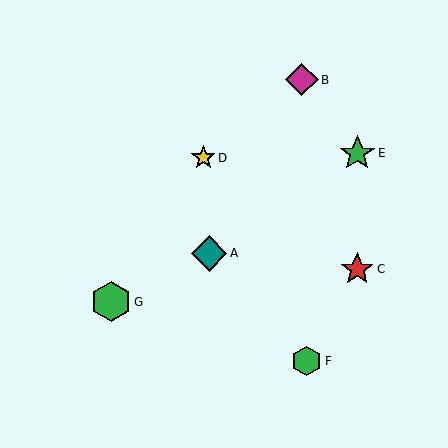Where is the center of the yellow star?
The center of the yellow star is at (203, 158).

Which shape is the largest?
The green hexagon (labeled G) is the largest.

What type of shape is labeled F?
Shape F is a green hexagon.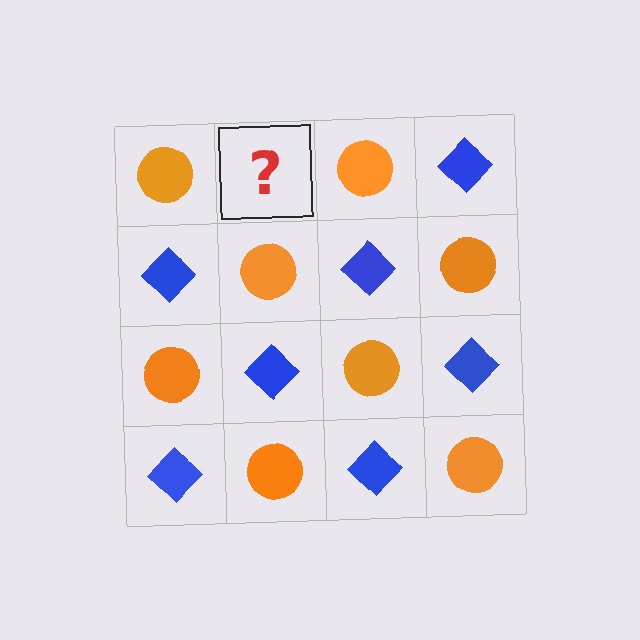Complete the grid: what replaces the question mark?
The question mark should be replaced with a blue diamond.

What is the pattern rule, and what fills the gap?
The rule is that it alternates orange circle and blue diamond in a checkerboard pattern. The gap should be filled with a blue diamond.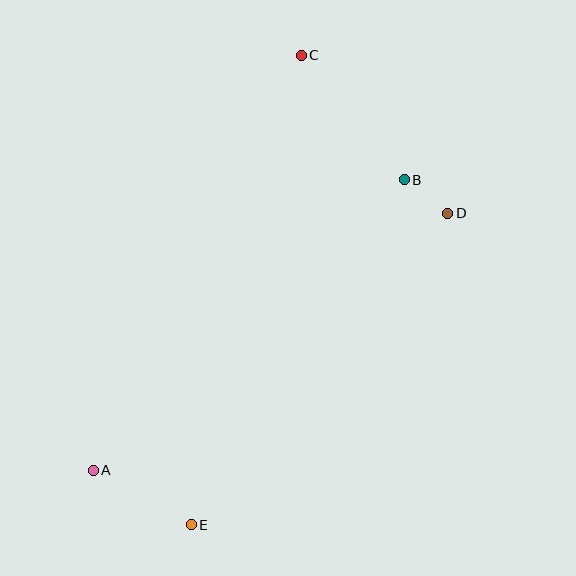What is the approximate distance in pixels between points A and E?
The distance between A and E is approximately 112 pixels.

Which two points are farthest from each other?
Points C and E are farthest from each other.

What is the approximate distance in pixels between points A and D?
The distance between A and D is approximately 438 pixels.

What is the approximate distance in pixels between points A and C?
The distance between A and C is approximately 464 pixels.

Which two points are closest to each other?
Points B and D are closest to each other.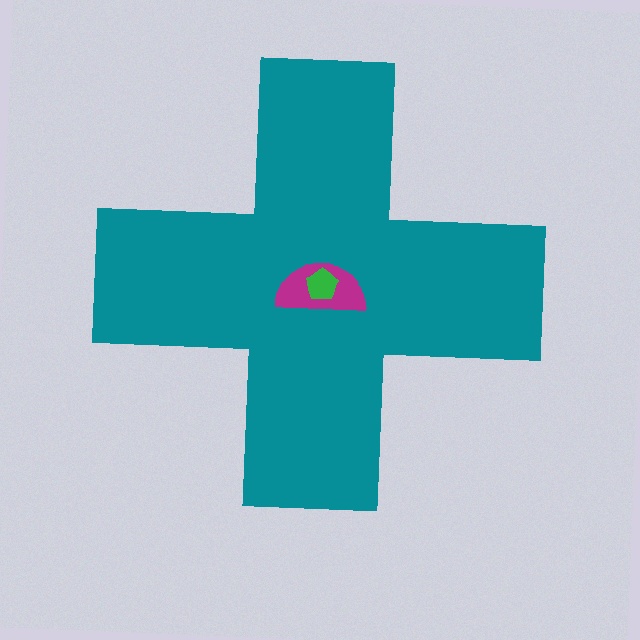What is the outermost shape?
The teal cross.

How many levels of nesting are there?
3.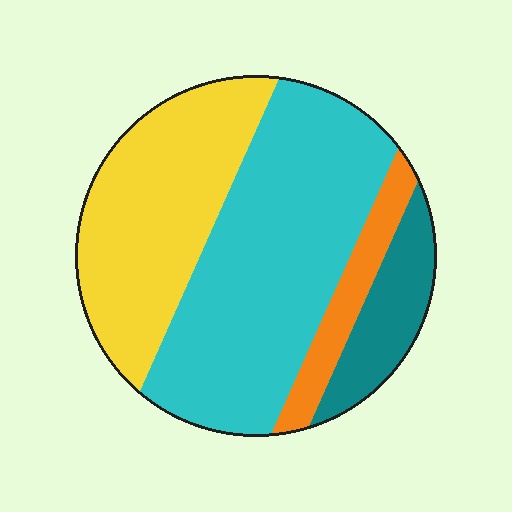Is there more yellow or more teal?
Yellow.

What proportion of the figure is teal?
Teal covers 12% of the figure.